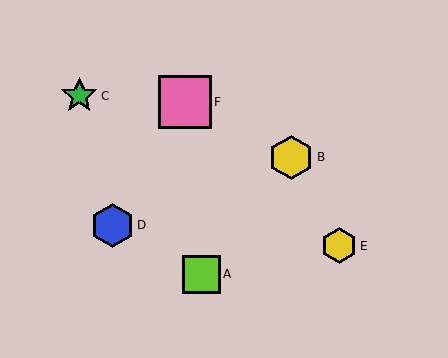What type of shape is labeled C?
Shape C is a green star.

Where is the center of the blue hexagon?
The center of the blue hexagon is at (112, 225).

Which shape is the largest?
The pink square (labeled F) is the largest.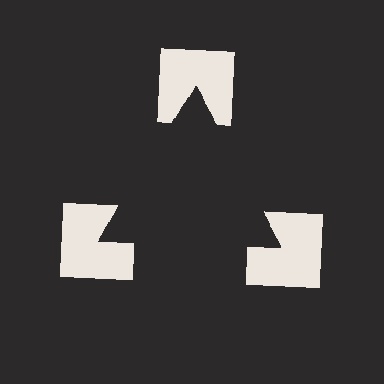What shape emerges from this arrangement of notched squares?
An illusory triangle — its edges are inferred from the aligned wedge cuts in the notched squares, not physically drawn.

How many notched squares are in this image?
There are 3 — one at each vertex of the illusory triangle.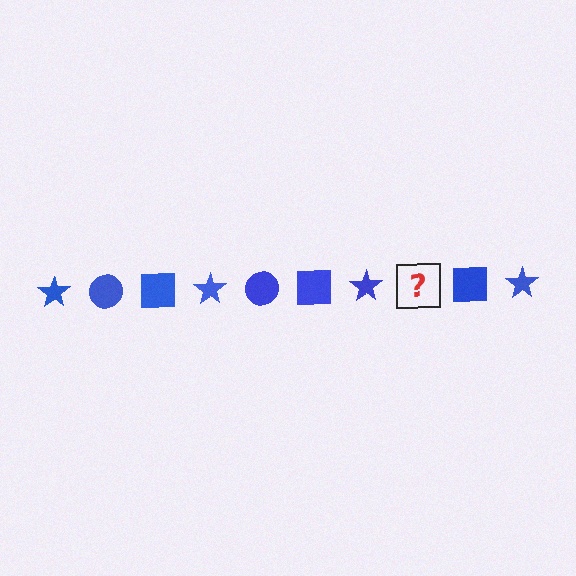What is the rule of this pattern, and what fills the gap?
The rule is that the pattern cycles through star, circle, square shapes in blue. The gap should be filled with a blue circle.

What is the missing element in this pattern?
The missing element is a blue circle.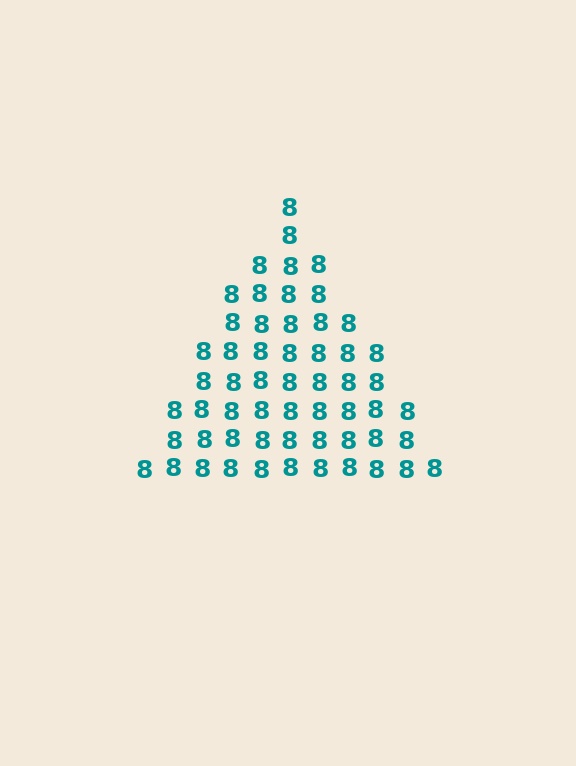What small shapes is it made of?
It is made of small digit 8's.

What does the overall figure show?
The overall figure shows a triangle.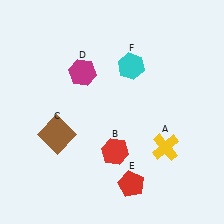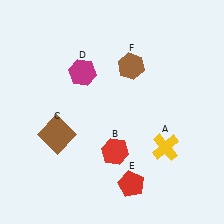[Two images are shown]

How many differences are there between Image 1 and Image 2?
There is 1 difference between the two images.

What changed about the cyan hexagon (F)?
In Image 1, F is cyan. In Image 2, it changed to brown.